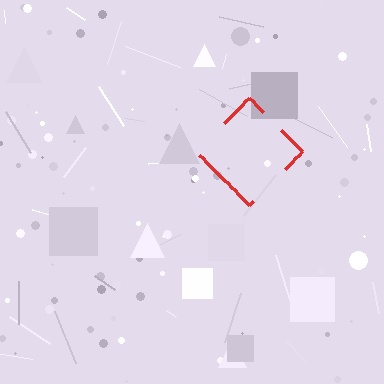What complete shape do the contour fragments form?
The contour fragments form a diamond.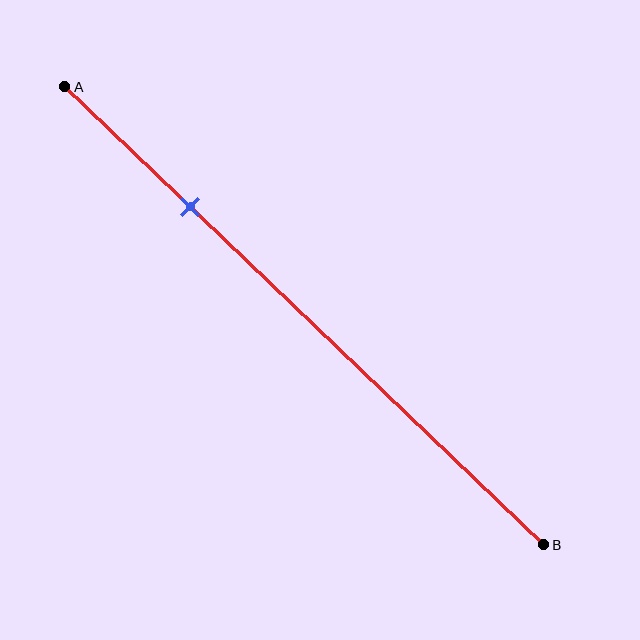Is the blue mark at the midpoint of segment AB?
No, the mark is at about 25% from A, not at the 50% midpoint.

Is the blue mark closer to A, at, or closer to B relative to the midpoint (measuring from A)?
The blue mark is closer to point A than the midpoint of segment AB.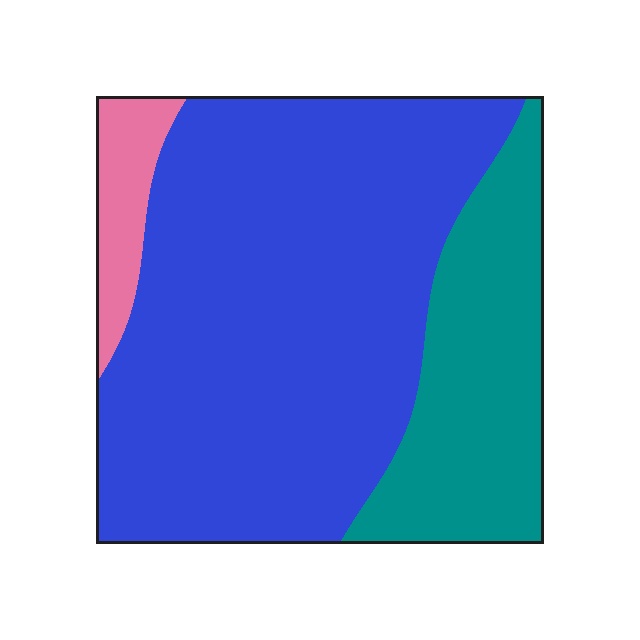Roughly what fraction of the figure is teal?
Teal covers 25% of the figure.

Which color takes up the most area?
Blue, at roughly 70%.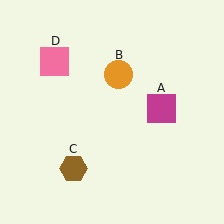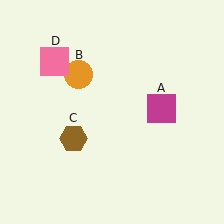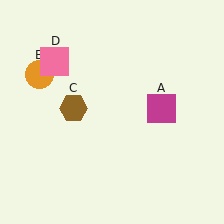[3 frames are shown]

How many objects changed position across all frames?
2 objects changed position: orange circle (object B), brown hexagon (object C).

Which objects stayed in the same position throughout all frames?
Magenta square (object A) and pink square (object D) remained stationary.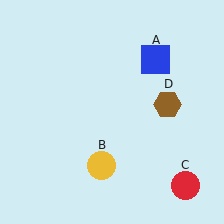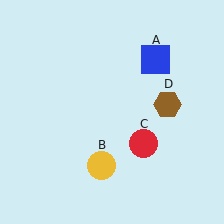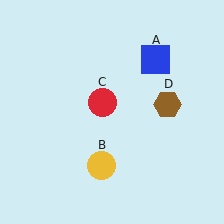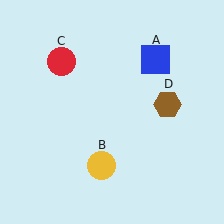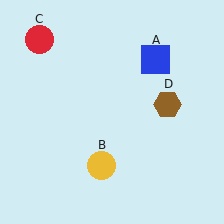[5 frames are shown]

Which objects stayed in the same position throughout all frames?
Blue square (object A) and yellow circle (object B) and brown hexagon (object D) remained stationary.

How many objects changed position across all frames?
1 object changed position: red circle (object C).